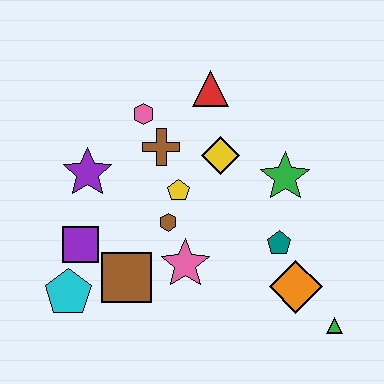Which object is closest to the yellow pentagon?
The brown hexagon is closest to the yellow pentagon.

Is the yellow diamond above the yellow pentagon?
Yes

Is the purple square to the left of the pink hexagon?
Yes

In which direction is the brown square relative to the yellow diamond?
The brown square is below the yellow diamond.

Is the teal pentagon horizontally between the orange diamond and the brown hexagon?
Yes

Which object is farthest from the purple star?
The green triangle is farthest from the purple star.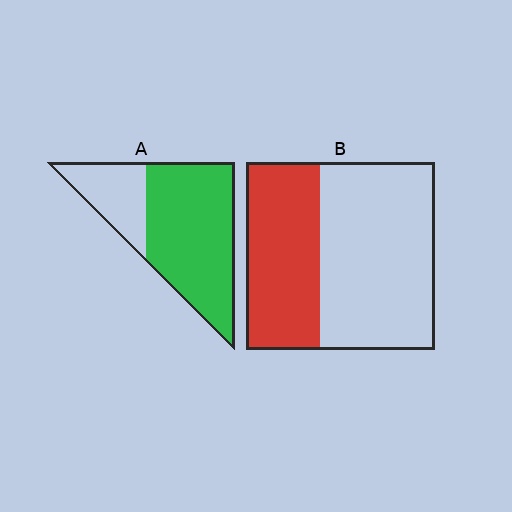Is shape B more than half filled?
No.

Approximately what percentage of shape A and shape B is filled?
A is approximately 70% and B is approximately 40%.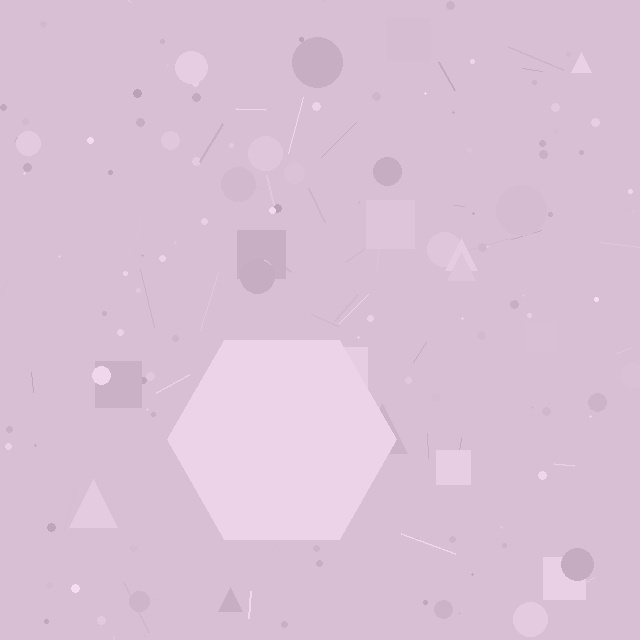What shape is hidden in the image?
A hexagon is hidden in the image.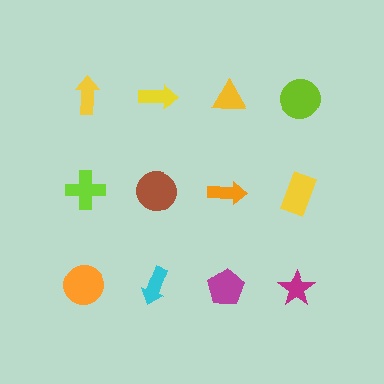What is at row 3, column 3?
A magenta pentagon.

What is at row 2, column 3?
An orange arrow.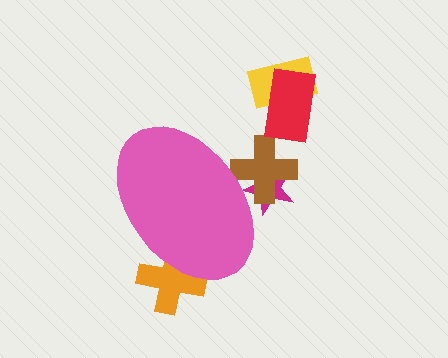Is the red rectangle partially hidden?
No, the red rectangle is fully visible.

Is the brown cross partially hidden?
Yes, the brown cross is partially hidden behind the pink ellipse.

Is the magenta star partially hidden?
Yes, the magenta star is partially hidden behind the pink ellipse.